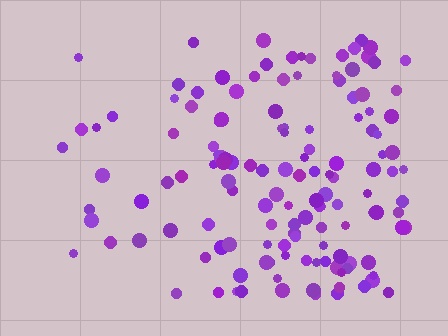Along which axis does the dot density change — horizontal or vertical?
Horizontal.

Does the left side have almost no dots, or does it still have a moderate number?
Still a moderate number, just noticeably fewer than the right.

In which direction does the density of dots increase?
From left to right, with the right side densest.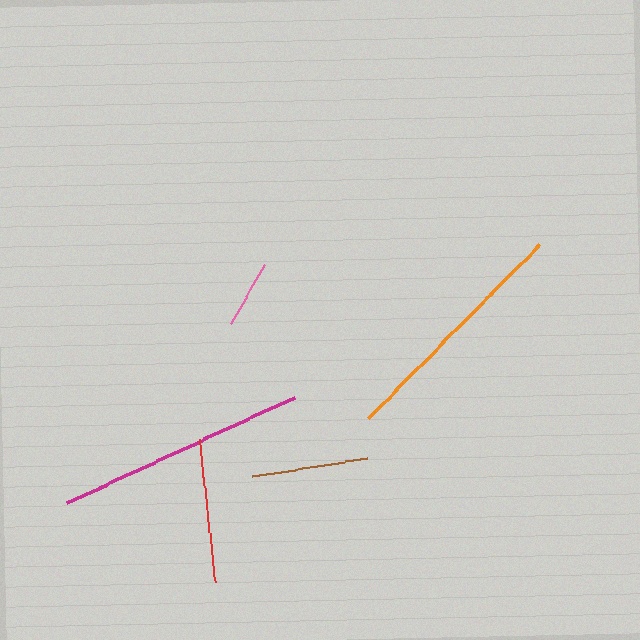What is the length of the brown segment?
The brown segment is approximately 116 pixels long.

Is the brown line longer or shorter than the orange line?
The orange line is longer than the brown line.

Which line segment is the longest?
The magenta line is the longest at approximately 251 pixels.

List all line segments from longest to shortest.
From longest to shortest: magenta, orange, red, brown, pink.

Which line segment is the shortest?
The pink line is the shortest at approximately 68 pixels.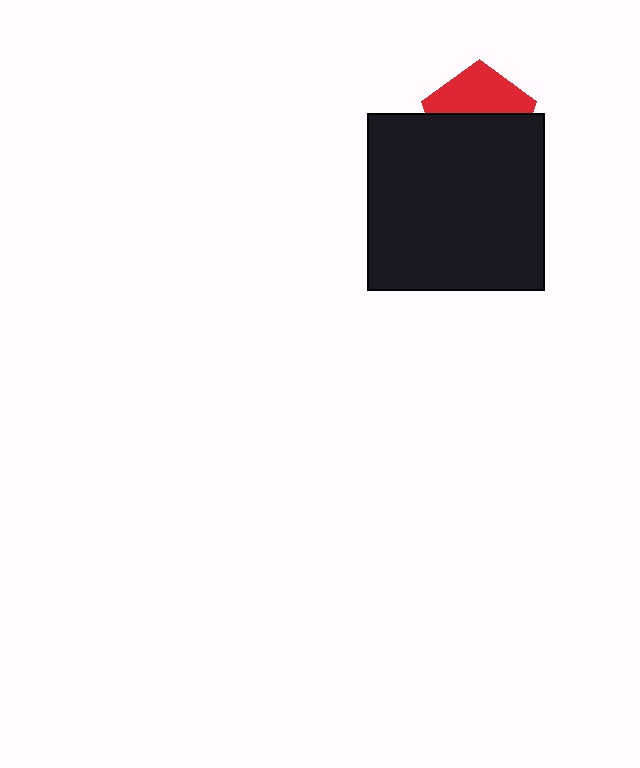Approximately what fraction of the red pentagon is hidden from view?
Roughly 57% of the red pentagon is hidden behind the black square.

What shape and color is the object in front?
The object in front is a black square.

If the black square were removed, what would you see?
You would see the complete red pentagon.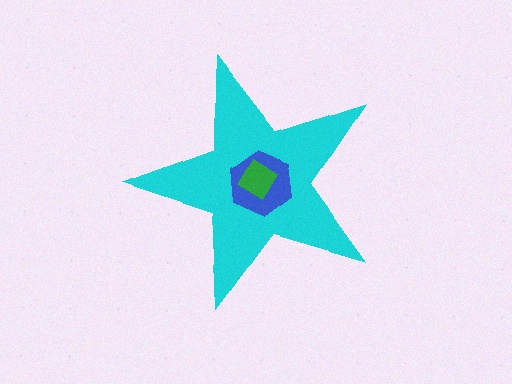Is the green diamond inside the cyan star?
Yes.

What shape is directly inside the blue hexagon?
The green diamond.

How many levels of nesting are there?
3.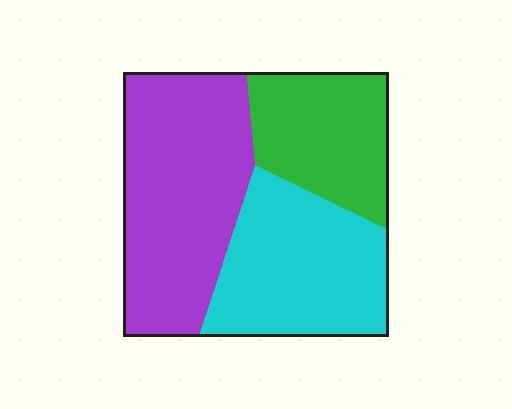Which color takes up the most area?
Purple, at roughly 40%.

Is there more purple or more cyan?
Purple.